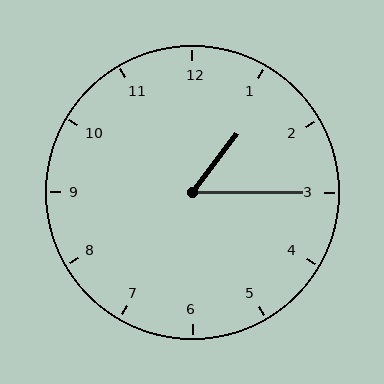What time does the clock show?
1:15.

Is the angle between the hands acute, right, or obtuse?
It is acute.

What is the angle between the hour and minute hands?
Approximately 52 degrees.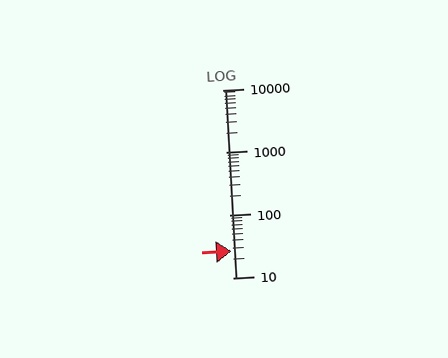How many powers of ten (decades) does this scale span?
The scale spans 3 decades, from 10 to 10000.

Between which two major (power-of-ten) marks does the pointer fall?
The pointer is between 10 and 100.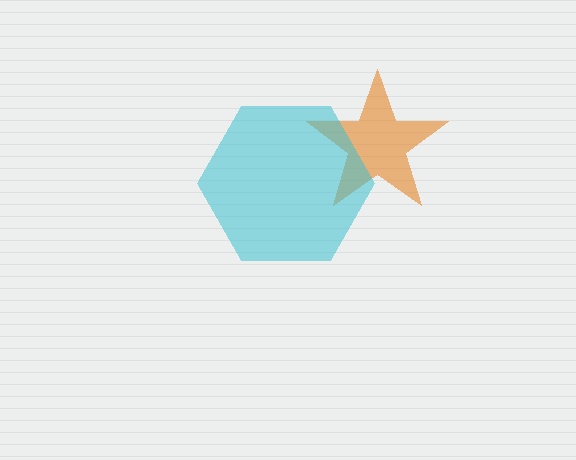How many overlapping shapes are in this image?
There are 2 overlapping shapes in the image.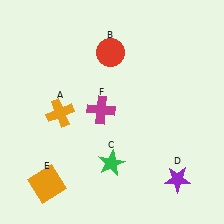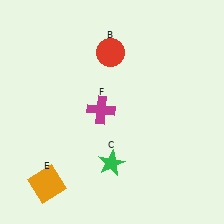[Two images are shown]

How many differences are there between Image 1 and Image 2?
There are 2 differences between the two images.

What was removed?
The purple star (D), the orange cross (A) were removed in Image 2.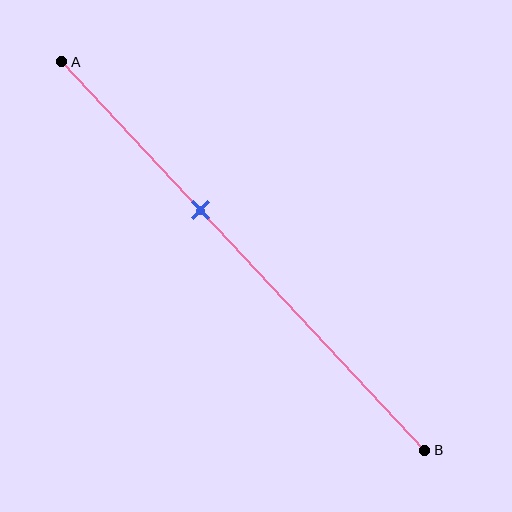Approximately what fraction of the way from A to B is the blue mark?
The blue mark is approximately 40% of the way from A to B.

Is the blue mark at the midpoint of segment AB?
No, the mark is at about 40% from A, not at the 50% midpoint.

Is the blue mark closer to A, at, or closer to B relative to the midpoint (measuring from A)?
The blue mark is closer to point A than the midpoint of segment AB.